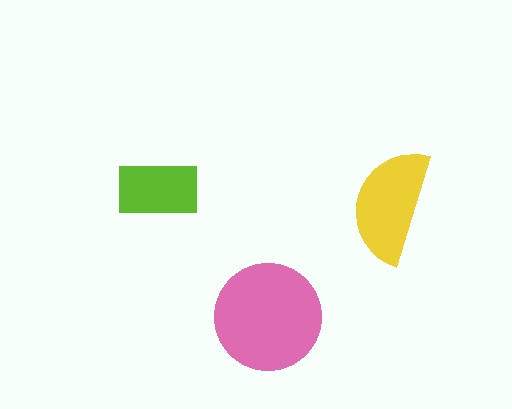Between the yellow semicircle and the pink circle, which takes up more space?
The pink circle.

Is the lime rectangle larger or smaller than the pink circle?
Smaller.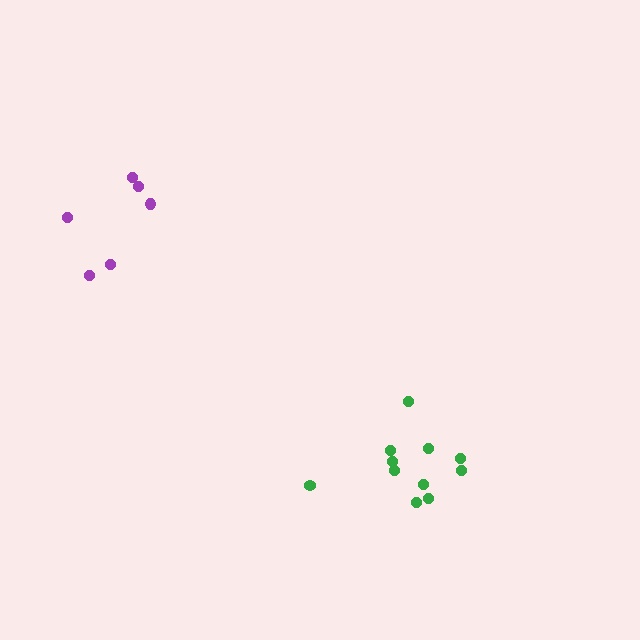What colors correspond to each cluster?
The clusters are colored: purple, green.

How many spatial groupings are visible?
There are 2 spatial groupings.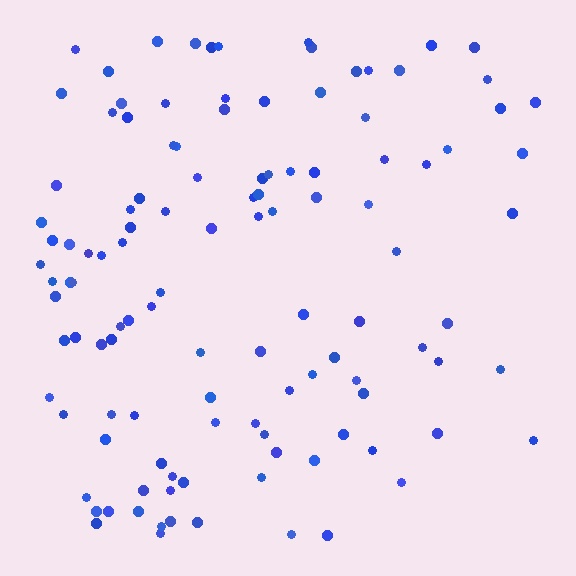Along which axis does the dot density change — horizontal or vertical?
Horizontal.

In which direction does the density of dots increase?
From right to left, with the left side densest.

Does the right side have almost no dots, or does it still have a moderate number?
Still a moderate number, just noticeably fewer than the left.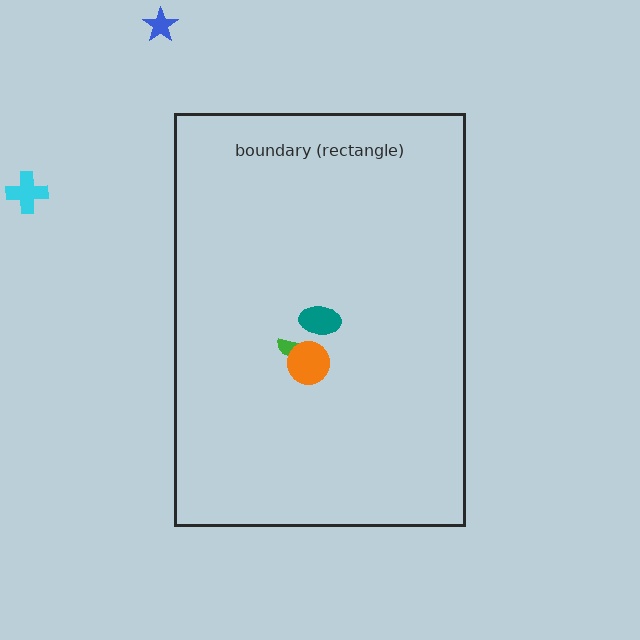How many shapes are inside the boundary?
3 inside, 2 outside.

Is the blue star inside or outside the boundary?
Outside.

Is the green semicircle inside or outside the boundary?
Inside.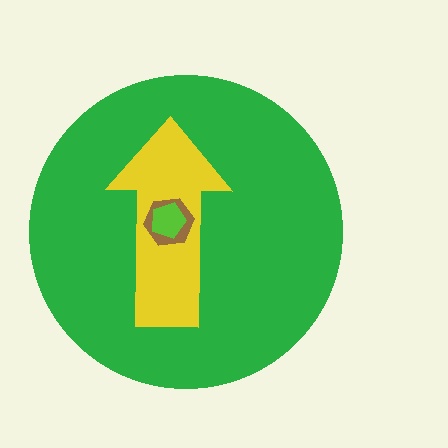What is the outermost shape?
The green circle.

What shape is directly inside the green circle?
The yellow arrow.